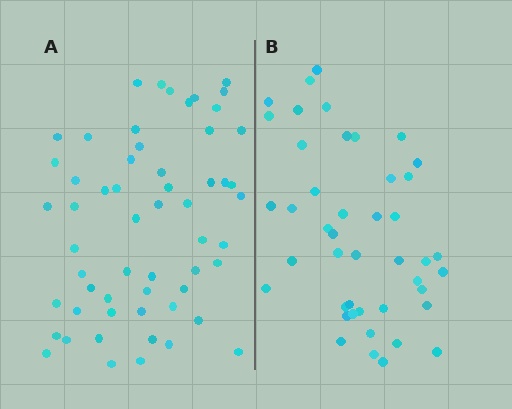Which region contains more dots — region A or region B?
Region A (the left region) has more dots.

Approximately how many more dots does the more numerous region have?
Region A has approximately 15 more dots than region B.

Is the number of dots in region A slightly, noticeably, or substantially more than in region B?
Region A has noticeably more, but not dramatically so. The ratio is roughly 1.3 to 1.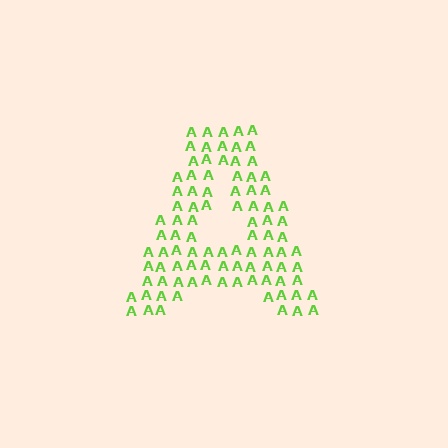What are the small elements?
The small elements are letter A's.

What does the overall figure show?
The overall figure shows the letter A.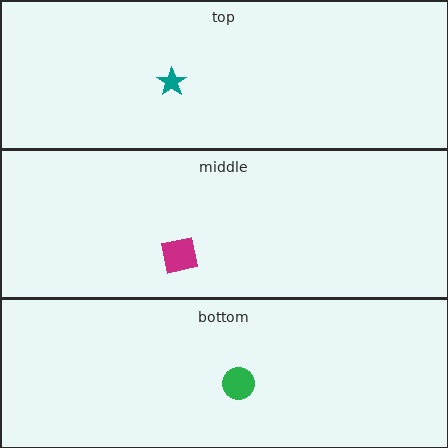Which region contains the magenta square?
The middle region.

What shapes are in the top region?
The teal star.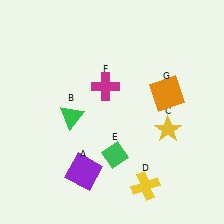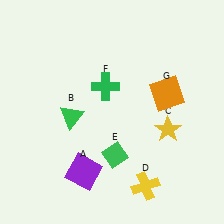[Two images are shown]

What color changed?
The cross (F) changed from magenta in Image 1 to green in Image 2.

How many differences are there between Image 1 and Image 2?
There is 1 difference between the two images.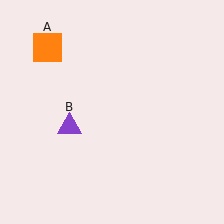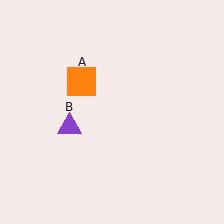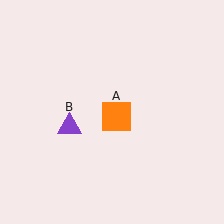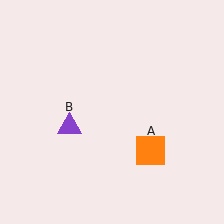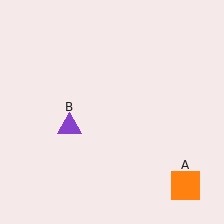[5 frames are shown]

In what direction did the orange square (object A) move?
The orange square (object A) moved down and to the right.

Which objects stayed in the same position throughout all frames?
Purple triangle (object B) remained stationary.